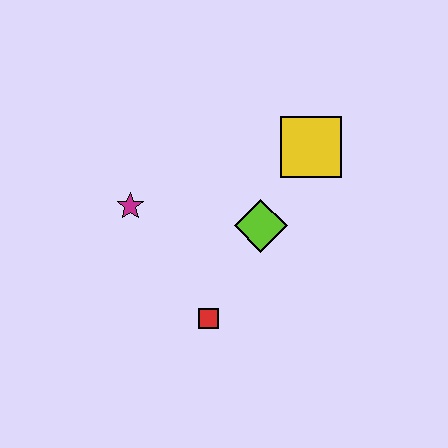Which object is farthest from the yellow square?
The red square is farthest from the yellow square.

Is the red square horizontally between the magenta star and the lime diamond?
Yes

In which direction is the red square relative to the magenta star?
The red square is below the magenta star.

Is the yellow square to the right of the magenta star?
Yes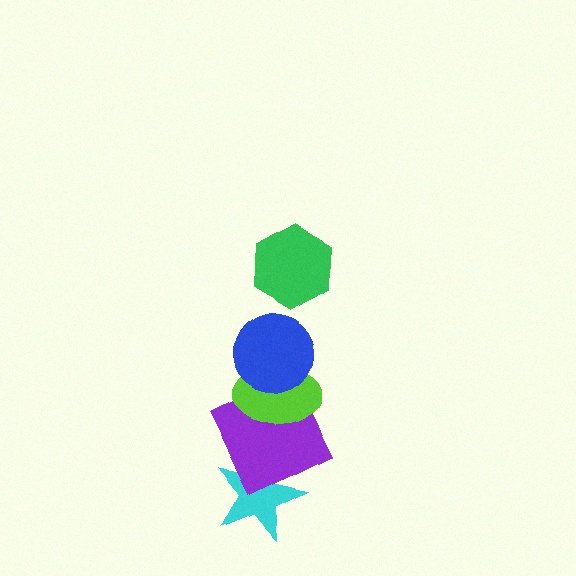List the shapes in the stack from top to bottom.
From top to bottom: the green hexagon, the blue circle, the lime ellipse, the purple square, the cyan star.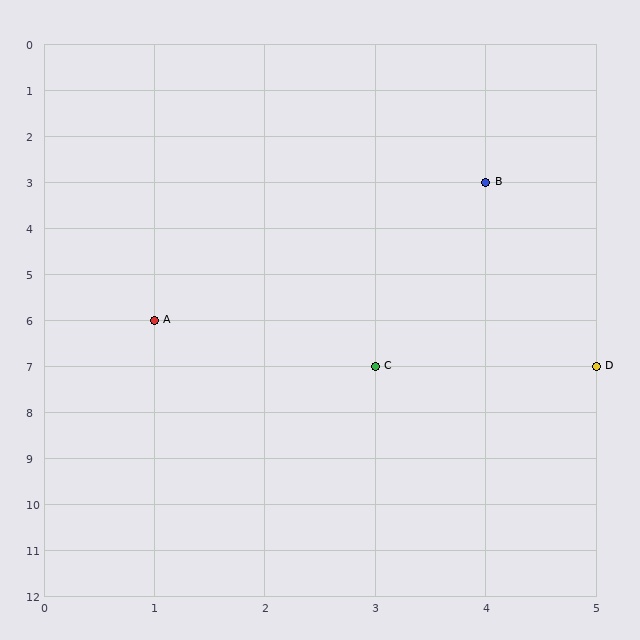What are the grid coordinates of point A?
Point A is at grid coordinates (1, 6).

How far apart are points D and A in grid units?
Points D and A are 4 columns and 1 row apart (about 4.1 grid units diagonally).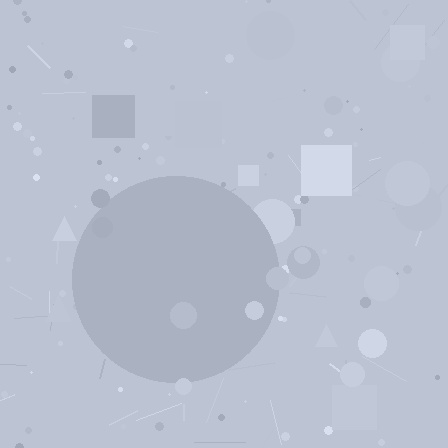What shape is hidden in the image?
A circle is hidden in the image.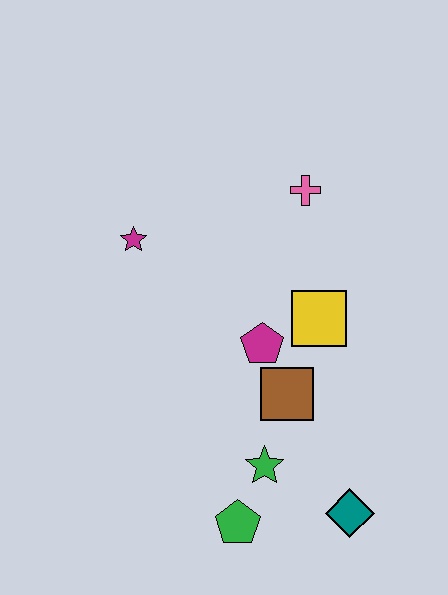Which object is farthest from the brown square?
The magenta star is farthest from the brown square.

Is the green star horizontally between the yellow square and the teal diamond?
No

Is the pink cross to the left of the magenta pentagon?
No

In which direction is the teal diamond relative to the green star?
The teal diamond is to the right of the green star.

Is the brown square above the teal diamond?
Yes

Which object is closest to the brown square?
The magenta pentagon is closest to the brown square.